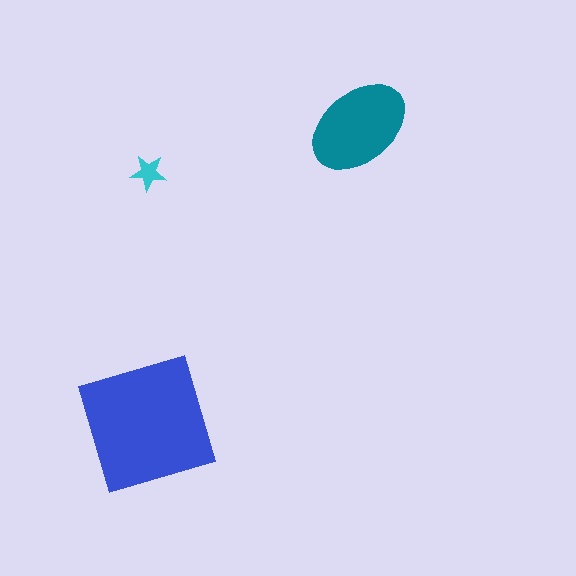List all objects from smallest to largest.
The cyan star, the teal ellipse, the blue square.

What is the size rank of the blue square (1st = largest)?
1st.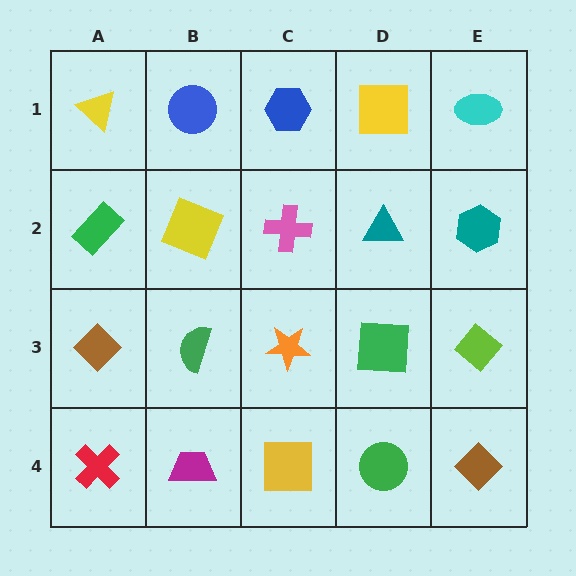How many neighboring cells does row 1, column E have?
2.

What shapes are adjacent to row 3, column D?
A teal triangle (row 2, column D), a green circle (row 4, column D), an orange star (row 3, column C), a lime diamond (row 3, column E).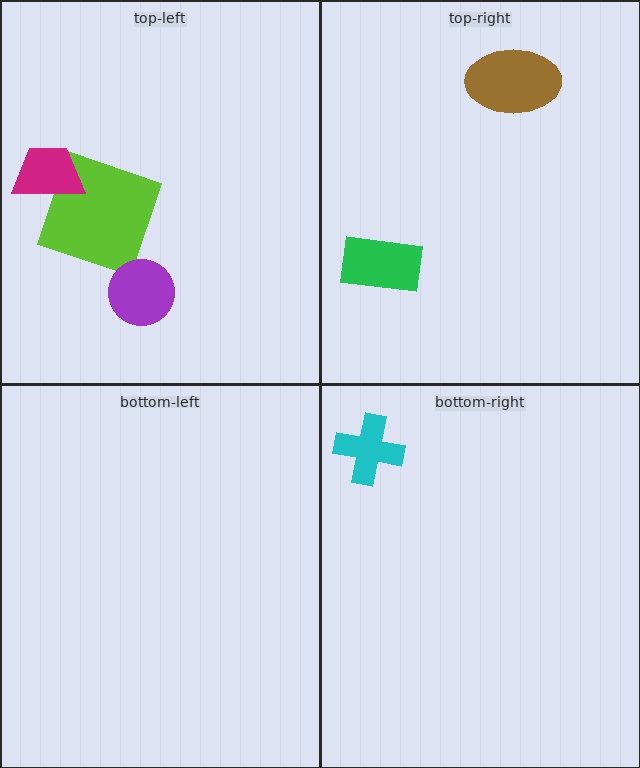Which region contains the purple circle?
The top-left region.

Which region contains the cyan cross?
The bottom-right region.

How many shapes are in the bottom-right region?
1.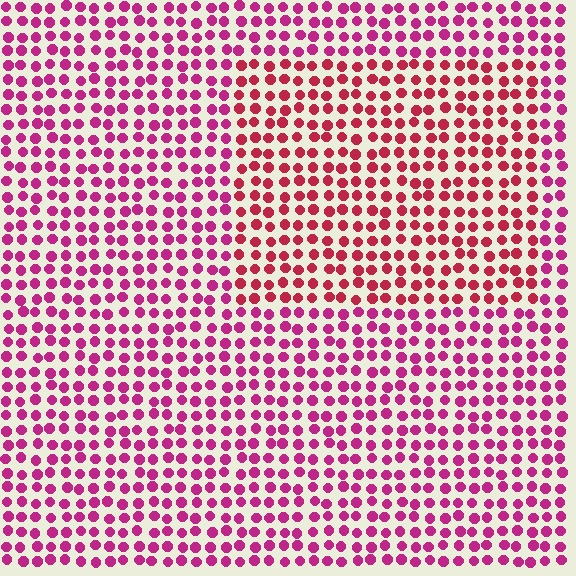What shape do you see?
I see a rectangle.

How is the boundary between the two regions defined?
The boundary is defined purely by a slight shift in hue (about 25 degrees). Spacing, size, and orientation are identical on both sides.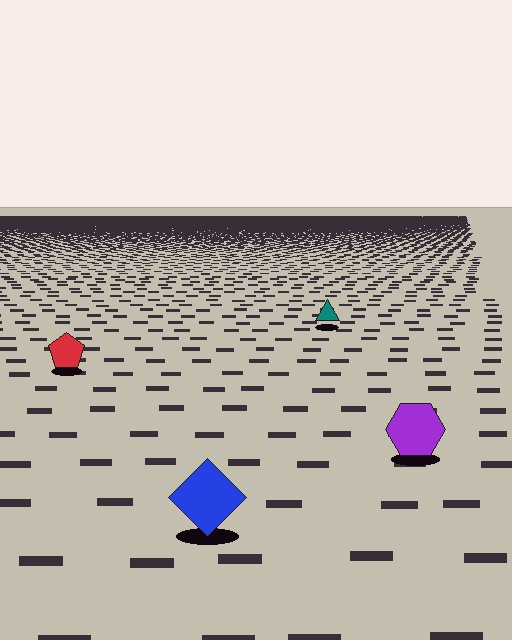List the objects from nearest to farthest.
From nearest to farthest: the blue diamond, the purple hexagon, the red pentagon, the teal triangle.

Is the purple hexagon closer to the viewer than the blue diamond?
No. The blue diamond is closer — you can tell from the texture gradient: the ground texture is coarser near it.